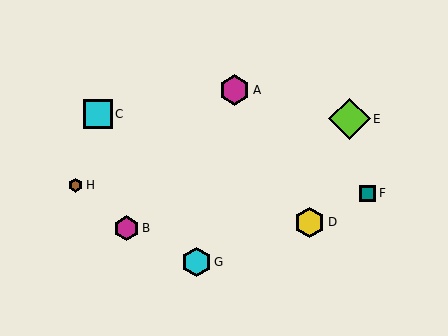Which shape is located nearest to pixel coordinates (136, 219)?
The magenta hexagon (labeled B) at (127, 228) is nearest to that location.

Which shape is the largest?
The lime diamond (labeled E) is the largest.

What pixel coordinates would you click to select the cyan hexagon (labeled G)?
Click at (196, 262) to select the cyan hexagon G.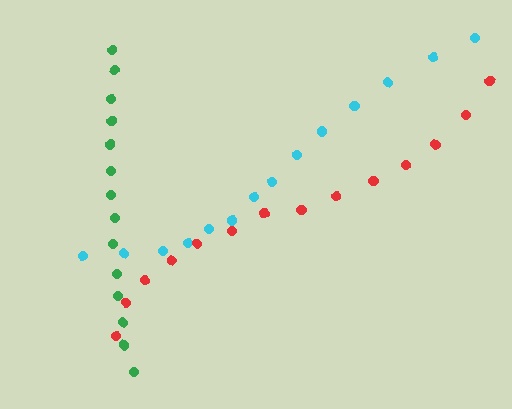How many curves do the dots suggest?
There are 3 distinct paths.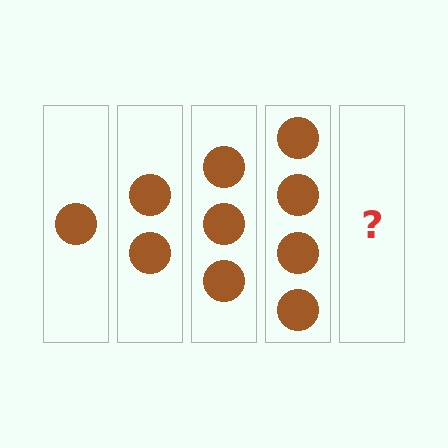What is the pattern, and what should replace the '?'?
The pattern is that each step adds one more circle. The '?' should be 5 circles.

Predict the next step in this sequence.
The next step is 5 circles.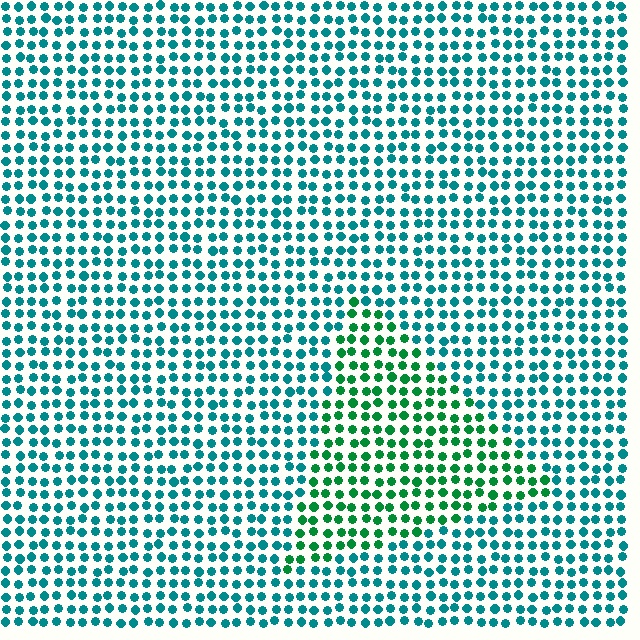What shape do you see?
I see a triangle.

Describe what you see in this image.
The image is filled with small teal elements in a uniform arrangement. A triangle-shaped region is visible where the elements are tinted to a slightly different hue, forming a subtle color boundary.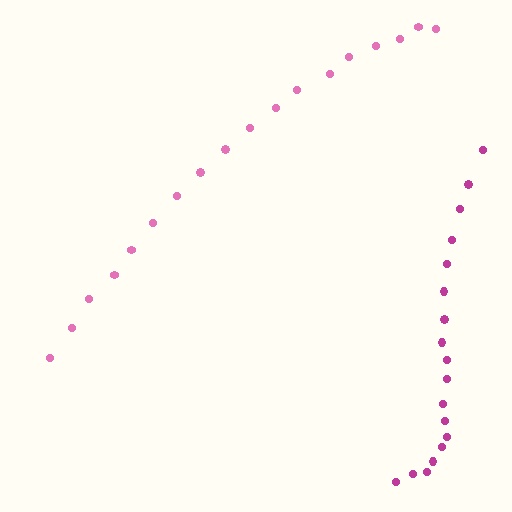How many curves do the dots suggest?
There are 2 distinct paths.